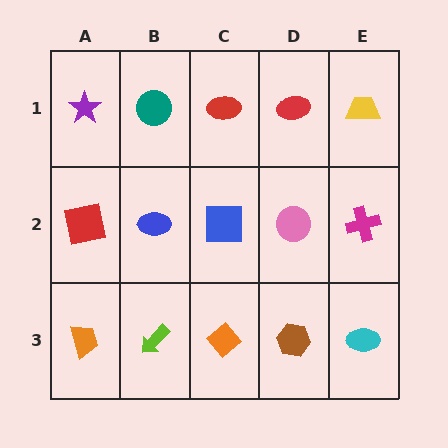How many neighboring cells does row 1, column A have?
2.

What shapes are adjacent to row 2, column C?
A red ellipse (row 1, column C), an orange diamond (row 3, column C), a blue ellipse (row 2, column B), a pink circle (row 2, column D).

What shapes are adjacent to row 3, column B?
A blue ellipse (row 2, column B), an orange trapezoid (row 3, column A), an orange diamond (row 3, column C).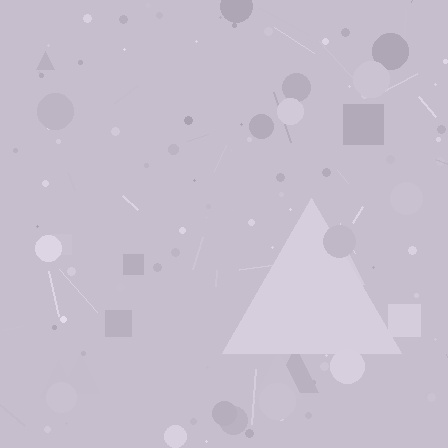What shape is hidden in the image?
A triangle is hidden in the image.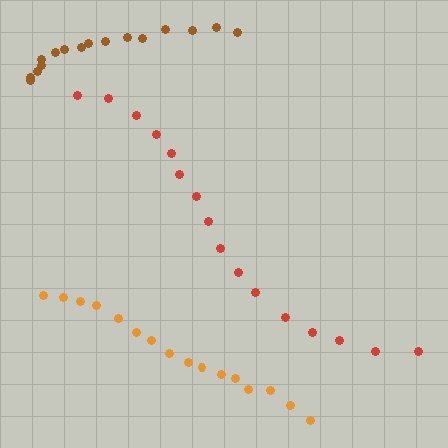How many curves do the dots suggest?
There are 3 distinct paths.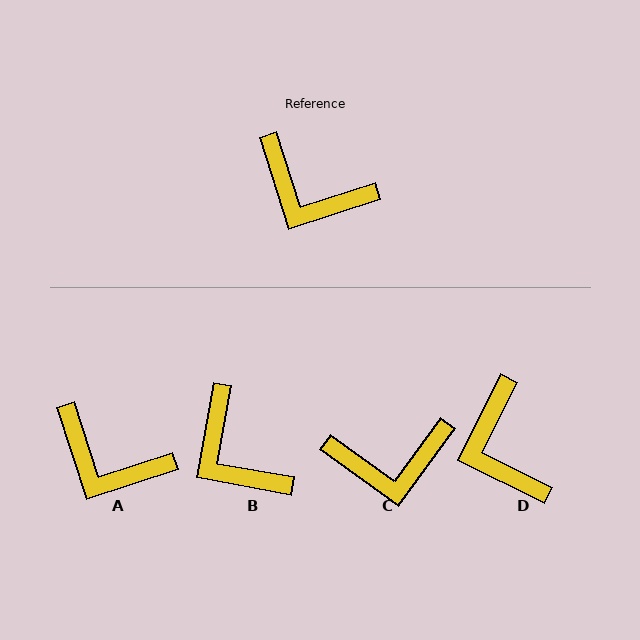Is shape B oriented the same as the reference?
No, it is off by about 28 degrees.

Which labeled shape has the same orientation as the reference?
A.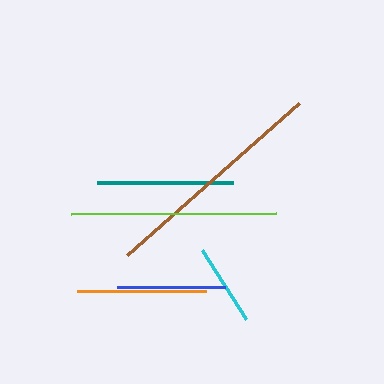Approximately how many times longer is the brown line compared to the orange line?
The brown line is approximately 1.8 times the length of the orange line.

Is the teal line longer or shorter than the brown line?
The brown line is longer than the teal line.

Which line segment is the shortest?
The cyan line is the shortest at approximately 82 pixels.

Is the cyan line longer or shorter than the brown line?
The brown line is longer than the cyan line.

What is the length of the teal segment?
The teal segment is approximately 136 pixels long.